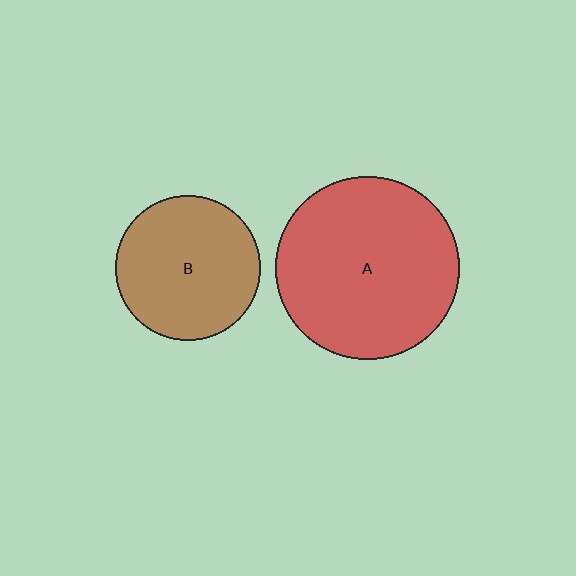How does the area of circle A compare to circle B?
Approximately 1.6 times.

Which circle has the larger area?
Circle A (red).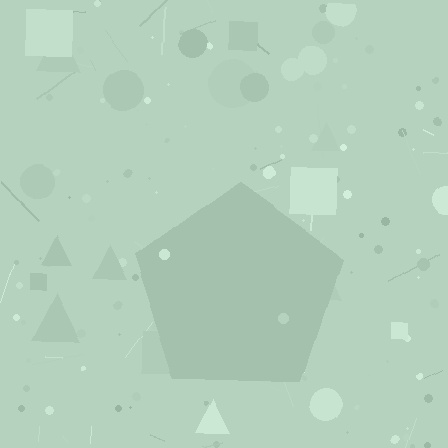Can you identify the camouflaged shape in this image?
The camouflaged shape is a pentagon.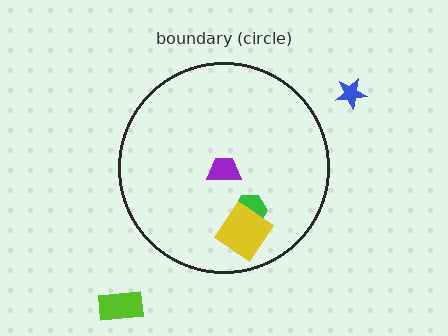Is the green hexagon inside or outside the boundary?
Inside.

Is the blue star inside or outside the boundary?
Outside.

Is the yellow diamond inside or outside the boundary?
Inside.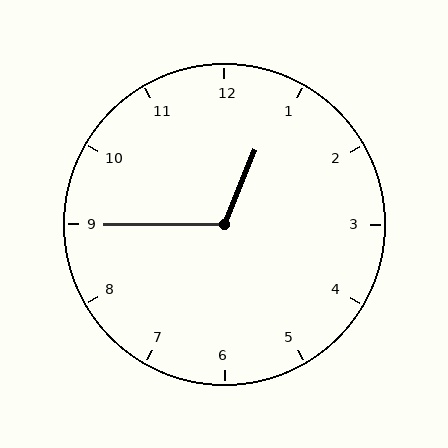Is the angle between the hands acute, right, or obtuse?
It is obtuse.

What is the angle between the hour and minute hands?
Approximately 112 degrees.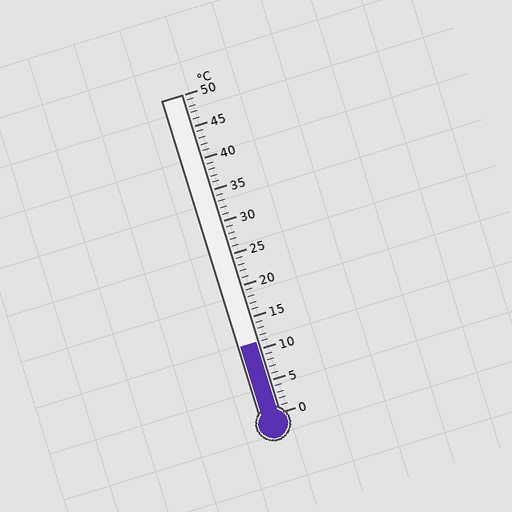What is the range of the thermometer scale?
The thermometer scale ranges from 0°C to 50°C.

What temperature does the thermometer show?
The thermometer shows approximately 11°C.